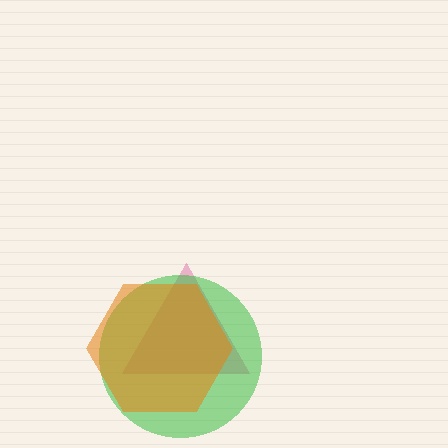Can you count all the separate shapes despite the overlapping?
Yes, there are 3 separate shapes.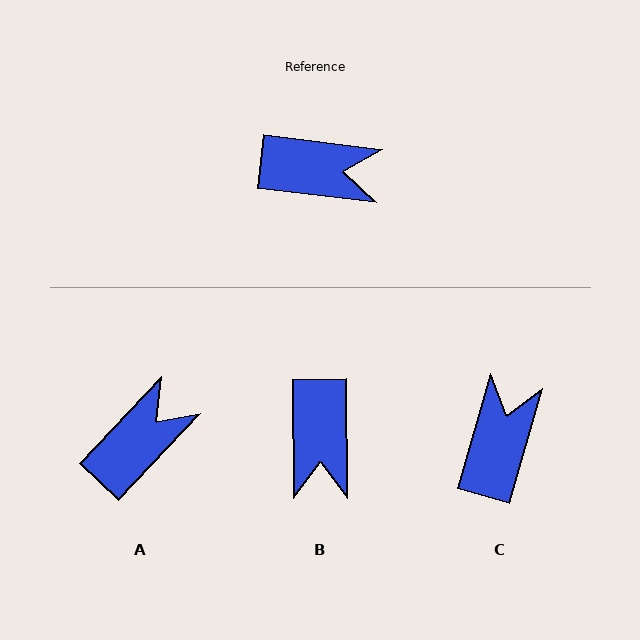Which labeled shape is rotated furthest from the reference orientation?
B, about 83 degrees away.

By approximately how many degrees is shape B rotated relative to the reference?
Approximately 83 degrees clockwise.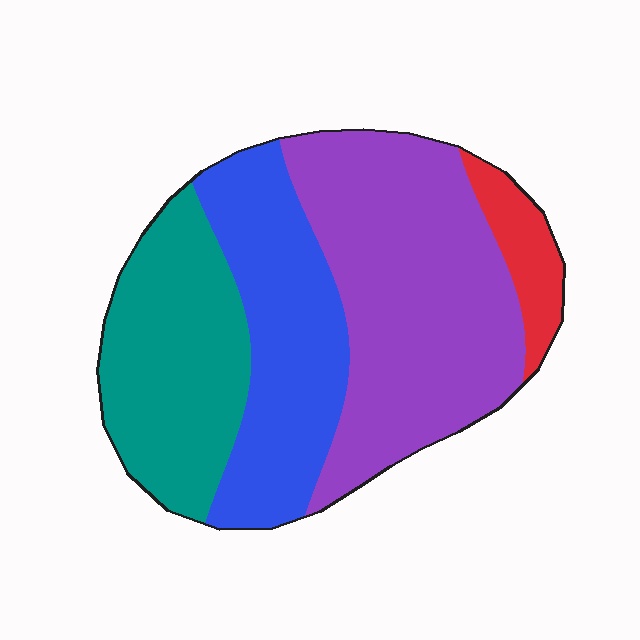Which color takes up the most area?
Purple, at roughly 40%.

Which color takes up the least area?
Red, at roughly 5%.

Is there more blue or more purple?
Purple.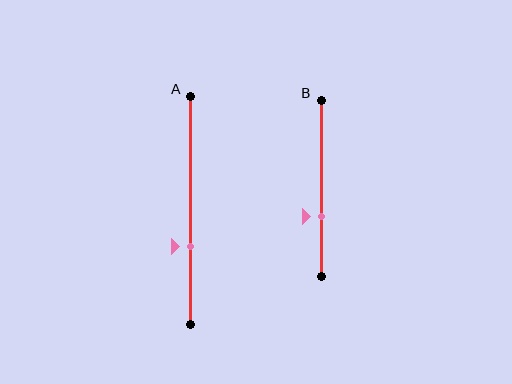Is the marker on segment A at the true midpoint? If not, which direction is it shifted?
No, the marker on segment A is shifted downward by about 16% of the segment length.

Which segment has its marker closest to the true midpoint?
Segment B has its marker closest to the true midpoint.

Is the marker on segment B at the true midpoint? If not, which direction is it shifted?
No, the marker on segment B is shifted downward by about 16% of the segment length.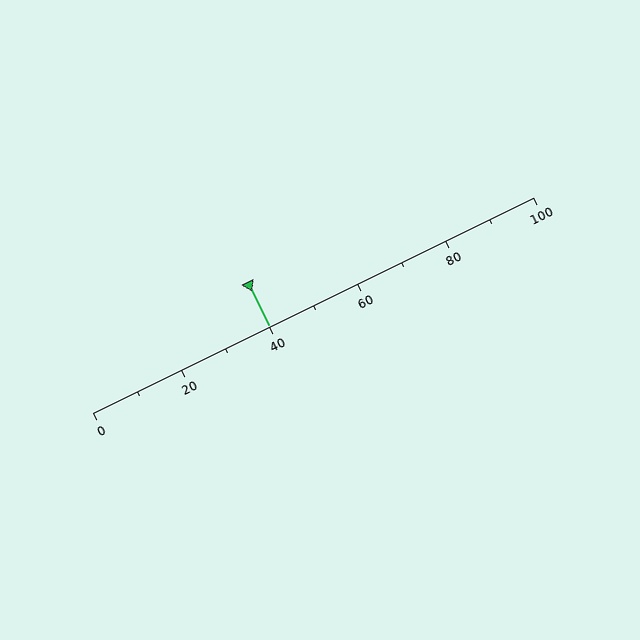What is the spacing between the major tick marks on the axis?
The major ticks are spaced 20 apart.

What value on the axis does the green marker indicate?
The marker indicates approximately 40.